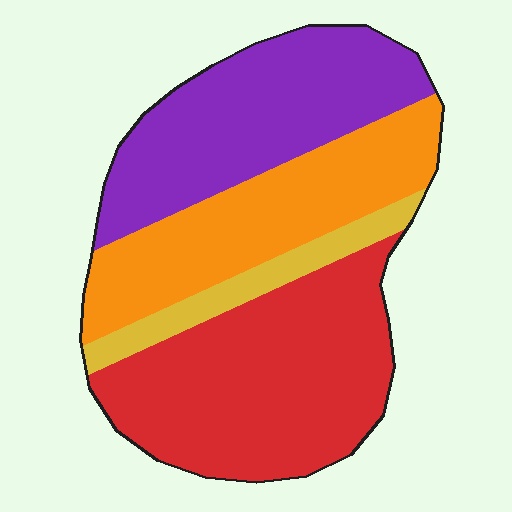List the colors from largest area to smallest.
From largest to smallest: red, purple, orange, yellow.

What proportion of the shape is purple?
Purple covers 29% of the shape.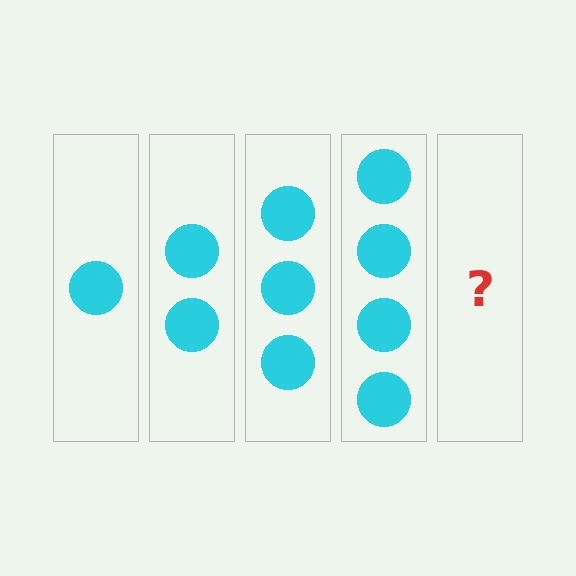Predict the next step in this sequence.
The next step is 5 circles.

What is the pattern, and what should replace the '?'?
The pattern is that each step adds one more circle. The '?' should be 5 circles.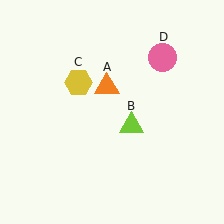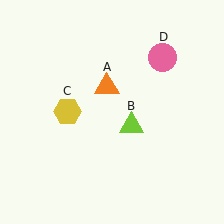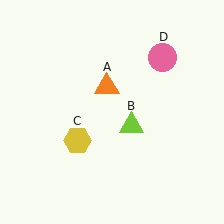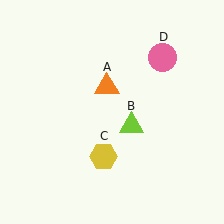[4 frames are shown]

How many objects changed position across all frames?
1 object changed position: yellow hexagon (object C).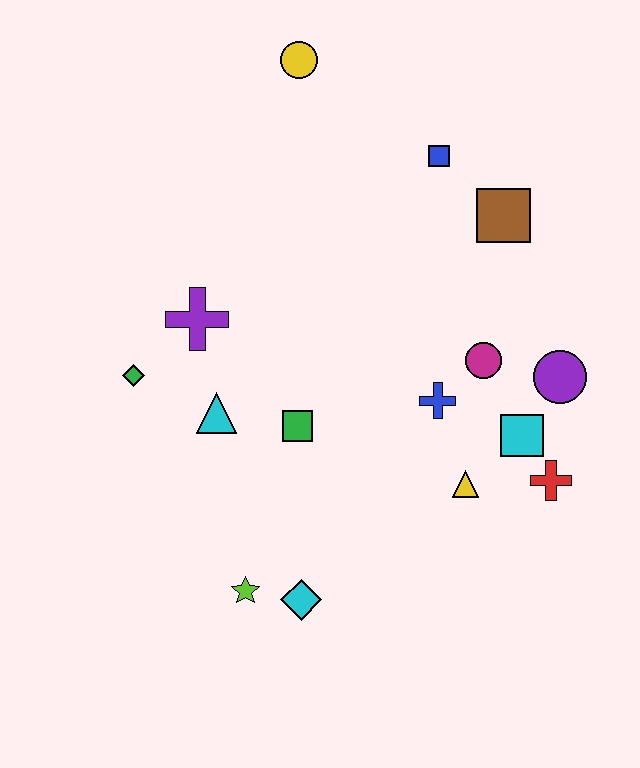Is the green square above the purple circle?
No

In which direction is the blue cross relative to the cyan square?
The blue cross is to the left of the cyan square.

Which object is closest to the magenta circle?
The blue cross is closest to the magenta circle.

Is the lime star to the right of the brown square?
No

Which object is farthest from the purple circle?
The green diamond is farthest from the purple circle.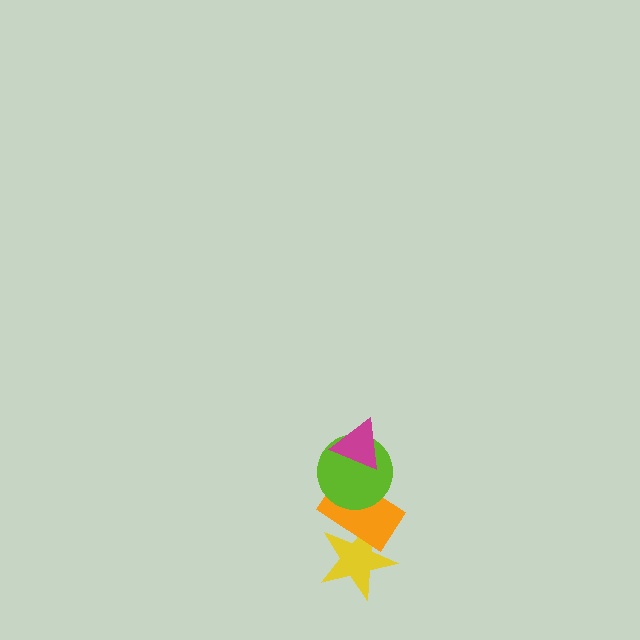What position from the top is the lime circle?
The lime circle is 2nd from the top.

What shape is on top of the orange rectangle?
The lime circle is on top of the orange rectangle.